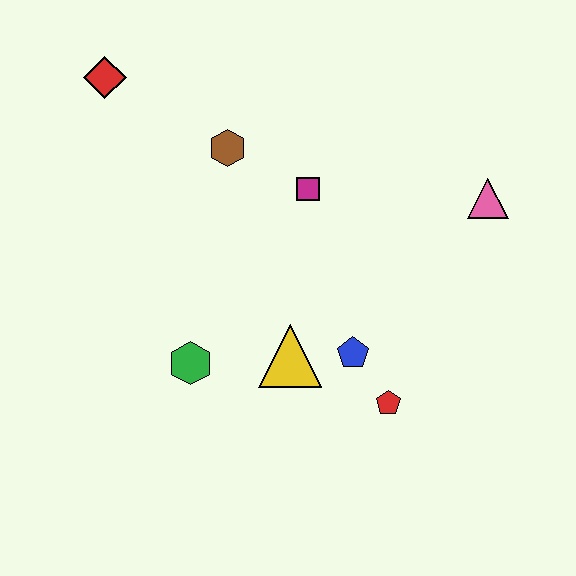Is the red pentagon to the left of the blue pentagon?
No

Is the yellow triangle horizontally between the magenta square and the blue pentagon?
No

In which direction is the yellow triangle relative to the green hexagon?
The yellow triangle is to the right of the green hexagon.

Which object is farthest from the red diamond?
The red pentagon is farthest from the red diamond.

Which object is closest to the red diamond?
The brown hexagon is closest to the red diamond.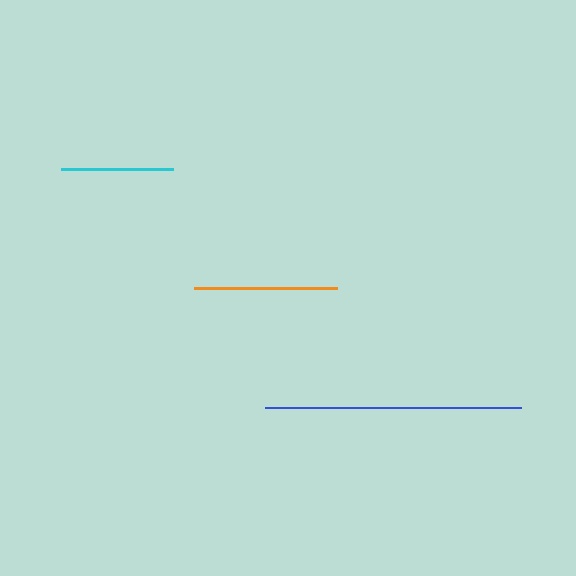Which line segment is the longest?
The blue line is the longest at approximately 256 pixels.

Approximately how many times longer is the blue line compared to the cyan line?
The blue line is approximately 2.3 times the length of the cyan line.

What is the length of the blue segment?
The blue segment is approximately 256 pixels long.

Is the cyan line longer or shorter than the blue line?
The blue line is longer than the cyan line.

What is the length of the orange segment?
The orange segment is approximately 143 pixels long.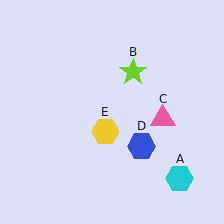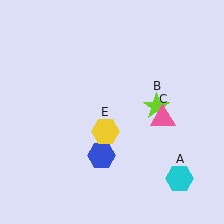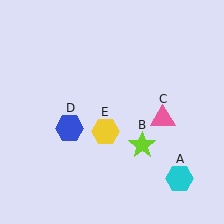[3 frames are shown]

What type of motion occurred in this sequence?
The lime star (object B), blue hexagon (object D) rotated clockwise around the center of the scene.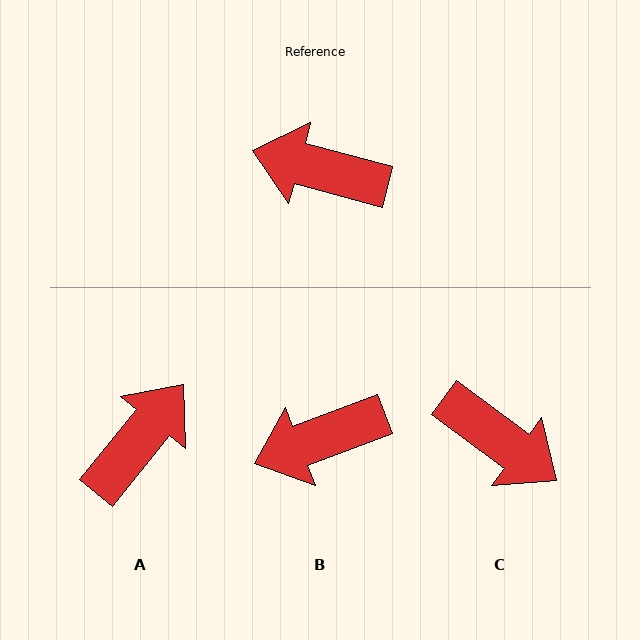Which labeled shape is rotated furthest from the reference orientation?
C, about 158 degrees away.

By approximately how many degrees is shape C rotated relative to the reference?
Approximately 158 degrees counter-clockwise.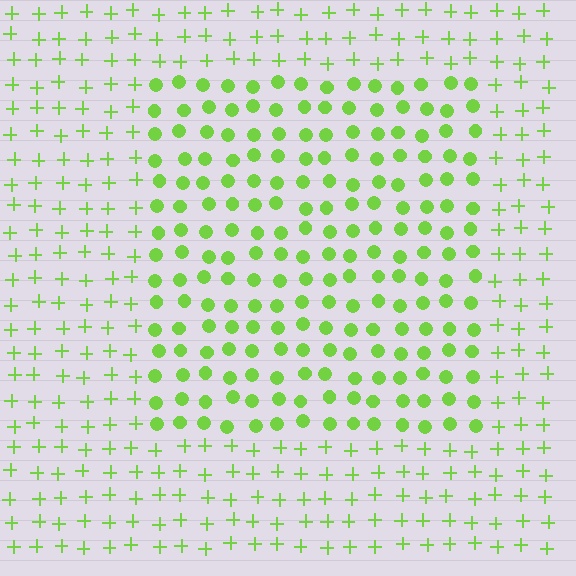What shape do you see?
I see a rectangle.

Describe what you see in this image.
The image is filled with small lime elements arranged in a uniform grid. A rectangle-shaped region contains circles, while the surrounding area contains plus signs. The boundary is defined purely by the change in element shape.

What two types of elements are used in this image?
The image uses circles inside the rectangle region and plus signs outside it.